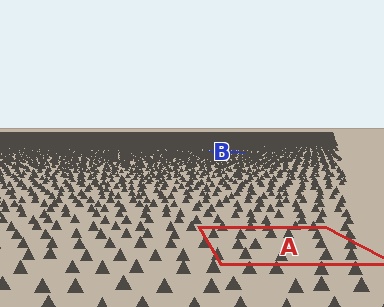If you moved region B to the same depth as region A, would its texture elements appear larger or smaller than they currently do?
They would appear larger. At a closer depth, the same texture elements are projected at a bigger on-screen size.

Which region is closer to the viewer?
Region A is closer. The texture elements there are larger and more spread out.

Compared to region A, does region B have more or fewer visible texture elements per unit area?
Region B has more texture elements per unit area — they are packed more densely because it is farther away.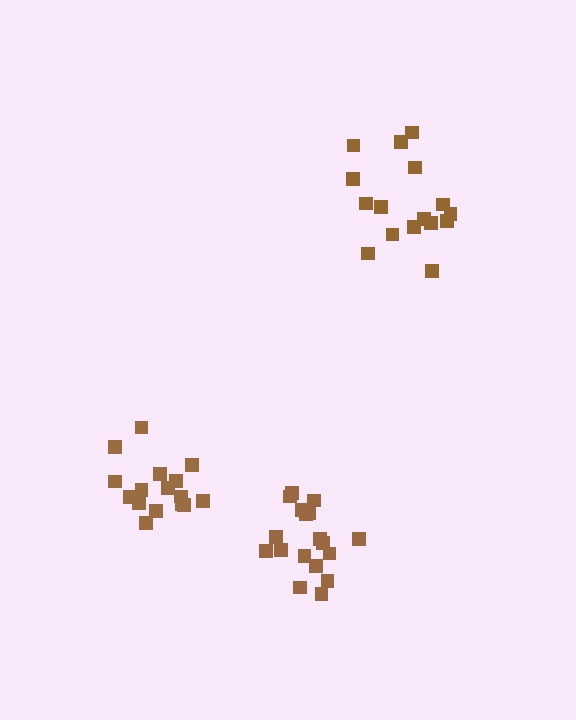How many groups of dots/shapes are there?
There are 3 groups.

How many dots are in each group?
Group 1: 16 dots, Group 2: 18 dots, Group 3: 16 dots (50 total).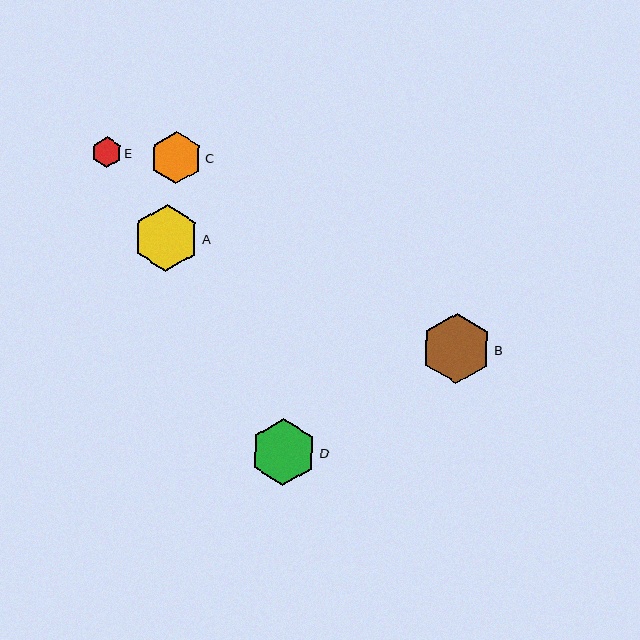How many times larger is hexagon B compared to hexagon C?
Hexagon B is approximately 1.4 times the size of hexagon C.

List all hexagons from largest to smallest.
From largest to smallest: B, A, D, C, E.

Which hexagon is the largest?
Hexagon B is the largest with a size of approximately 70 pixels.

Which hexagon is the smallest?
Hexagon E is the smallest with a size of approximately 30 pixels.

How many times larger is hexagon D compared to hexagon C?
Hexagon D is approximately 1.3 times the size of hexagon C.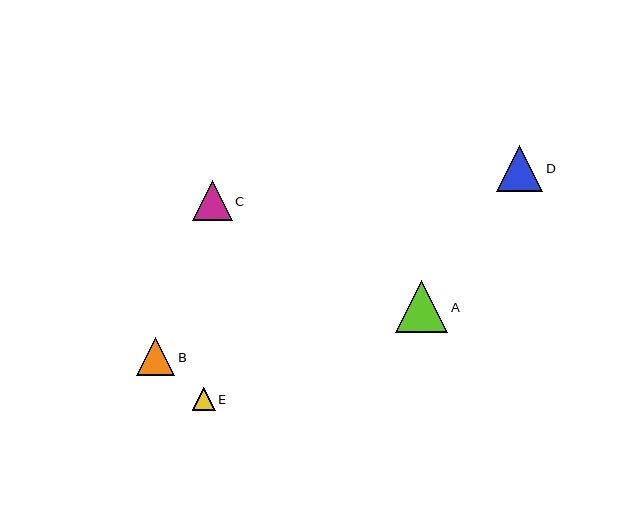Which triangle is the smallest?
Triangle E is the smallest with a size of approximately 23 pixels.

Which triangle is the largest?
Triangle A is the largest with a size of approximately 52 pixels.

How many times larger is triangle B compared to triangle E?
Triangle B is approximately 1.6 times the size of triangle E.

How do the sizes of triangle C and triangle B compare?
Triangle C and triangle B are approximately the same size.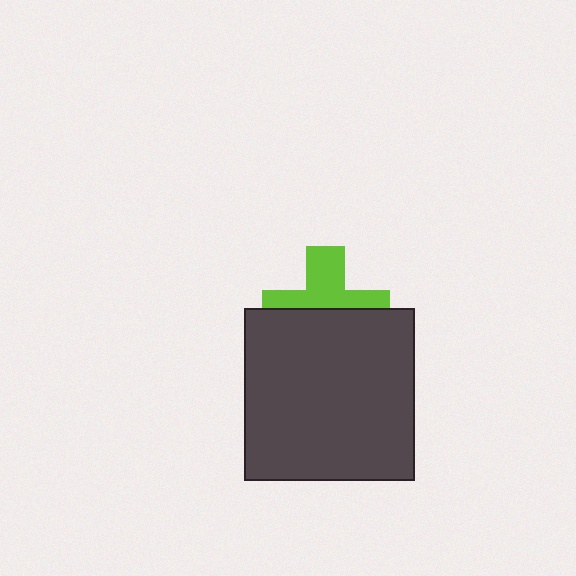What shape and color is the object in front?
The object in front is a dark gray rectangle.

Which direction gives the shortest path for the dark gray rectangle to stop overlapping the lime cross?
Moving down gives the shortest separation.